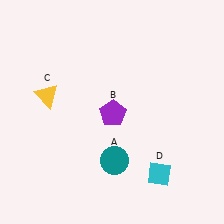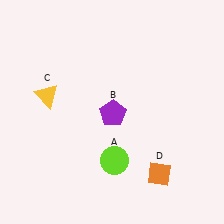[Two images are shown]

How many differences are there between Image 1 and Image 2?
There are 2 differences between the two images.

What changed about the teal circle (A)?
In Image 1, A is teal. In Image 2, it changed to lime.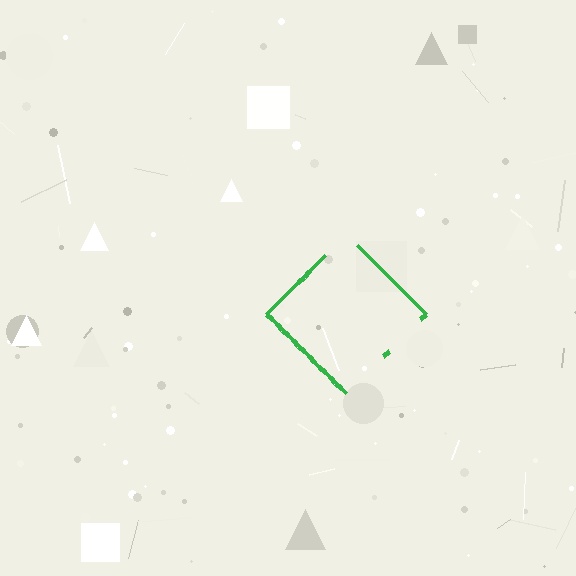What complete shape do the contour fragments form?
The contour fragments form a diamond.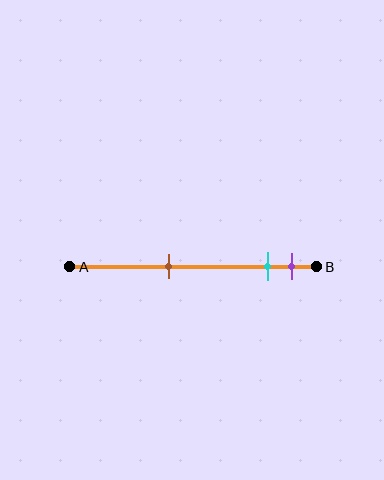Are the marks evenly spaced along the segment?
No, the marks are not evenly spaced.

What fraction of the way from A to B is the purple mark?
The purple mark is approximately 90% (0.9) of the way from A to B.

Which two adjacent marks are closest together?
The cyan and purple marks are the closest adjacent pair.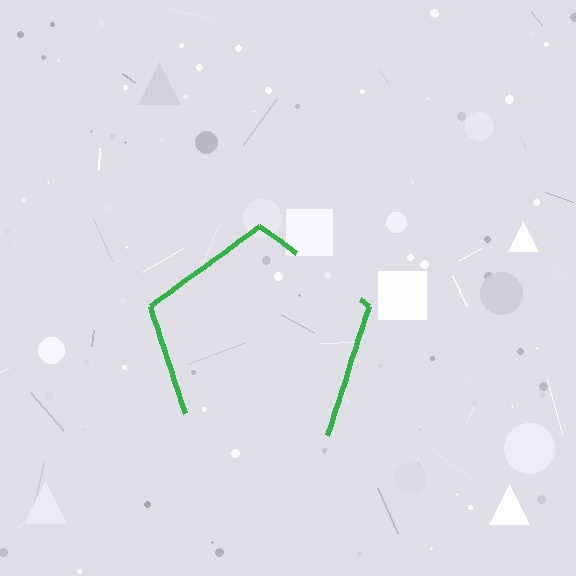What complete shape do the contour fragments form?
The contour fragments form a pentagon.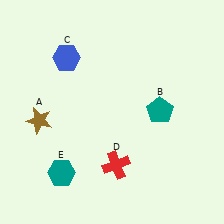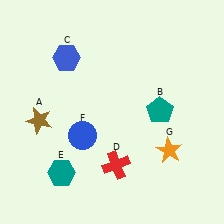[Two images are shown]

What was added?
A blue circle (F), an orange star (G) were added in Image 2.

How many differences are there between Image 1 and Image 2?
There are 2 differences between the two images.